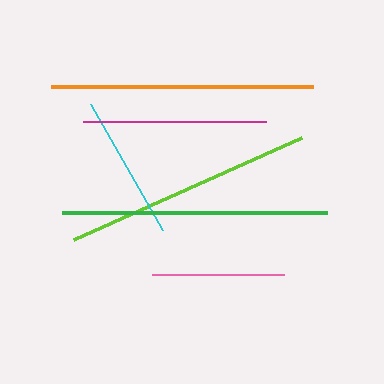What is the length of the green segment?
The green segment is approximately 265 pixels long.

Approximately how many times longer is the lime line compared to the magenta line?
The lime line is approximately 1.4 times the length of the magenta line.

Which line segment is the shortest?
The pink line is the shortest at approximately 132 pixels.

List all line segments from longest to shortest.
From longest to shortest: green, orange, lime, magenta, cyan, pink.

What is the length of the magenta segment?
The magenta segment is approximately 182 pixels long.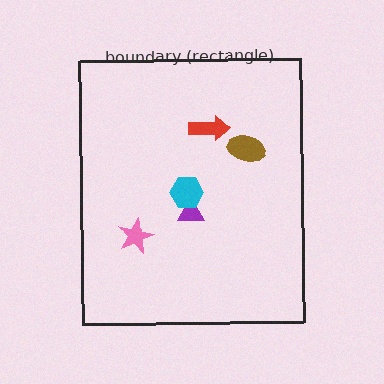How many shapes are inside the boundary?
5 inside, 0 outside.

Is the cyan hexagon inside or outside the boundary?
Inside.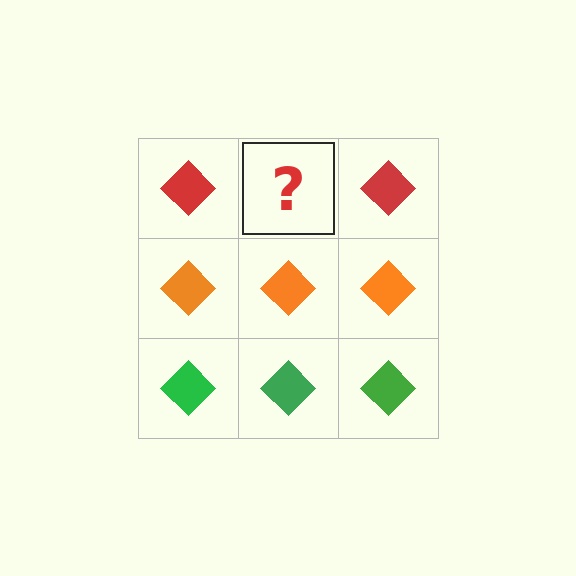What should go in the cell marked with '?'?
The missing cell should contain a red diamond.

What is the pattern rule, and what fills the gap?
The rule is that each row has a consistent color. The gap should be filled with a red diamond.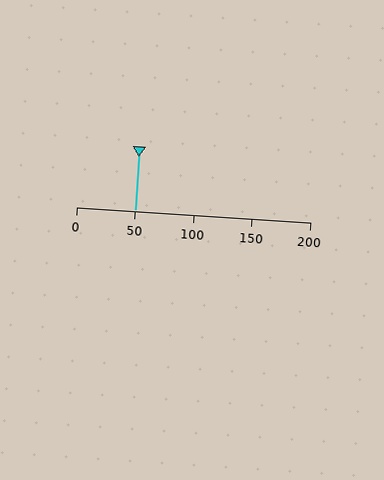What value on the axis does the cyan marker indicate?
The marker indicates approximately 50.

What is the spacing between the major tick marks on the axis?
The major ticks are spaced 50 apart.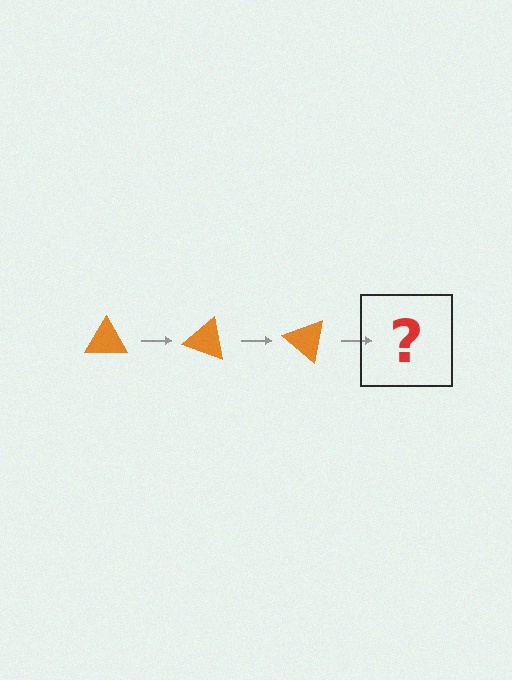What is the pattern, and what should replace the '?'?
The pattern is that the triangle rotates 20 degrees each step. The '?' should be an orange triangle rotated 60 degrees.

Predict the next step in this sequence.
The next step is an orange triangle rotated 60 degrees.